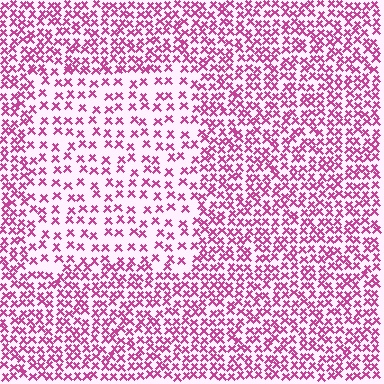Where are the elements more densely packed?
The elements are more densely packed outside the rectangle boundary.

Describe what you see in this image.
The image contains small magenta elements arranged at two different densities. A rectangle-shaped region is visible where the elements are less densely packed than the surrounding area.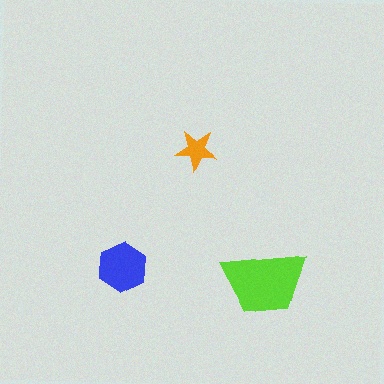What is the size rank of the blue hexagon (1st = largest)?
2nd.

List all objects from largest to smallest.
The lime trapezoid, the blue hexagon, the orange star.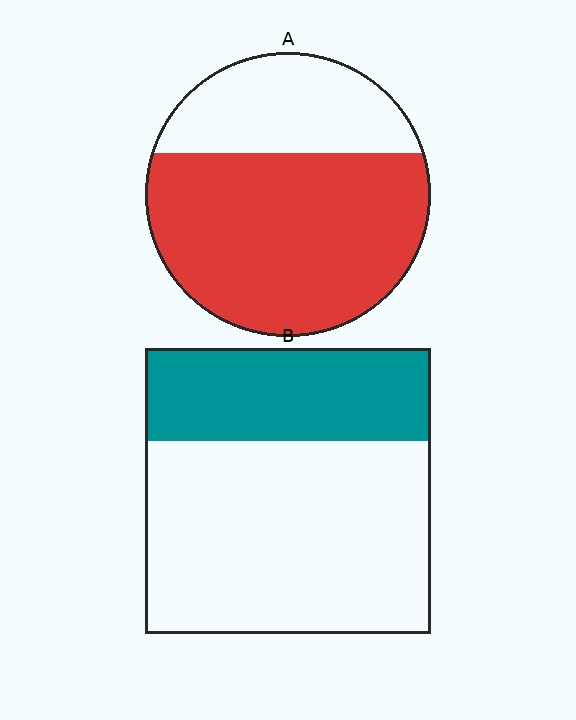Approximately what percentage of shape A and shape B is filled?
A is approximately 70% and B is approximately 35%.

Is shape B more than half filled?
No.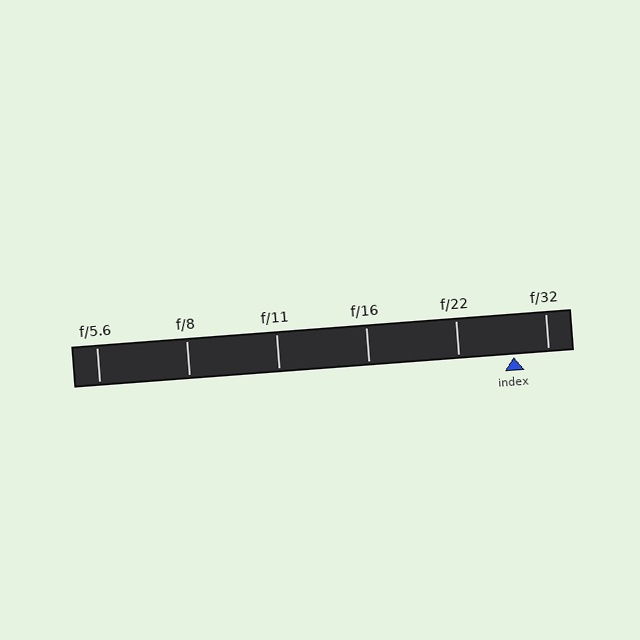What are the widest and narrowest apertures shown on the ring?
The widest aperture shown is f/5.6 and the narrowest is f/32.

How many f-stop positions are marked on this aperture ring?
There are 6 f-stop positions marked.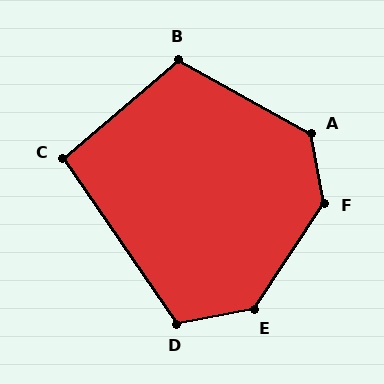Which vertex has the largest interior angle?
F, at approximately 136 degrees.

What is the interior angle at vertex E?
Approximately 134 degrees (obtuse).